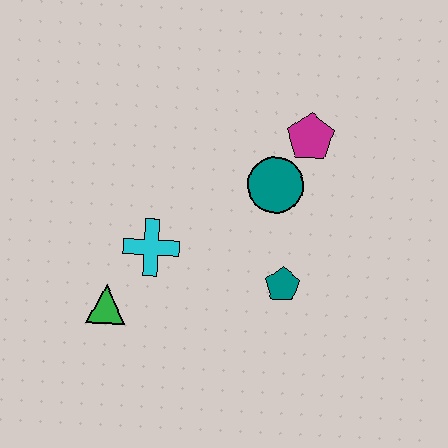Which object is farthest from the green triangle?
The magenta pentagon is farthest from the green triangle.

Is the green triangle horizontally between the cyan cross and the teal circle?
No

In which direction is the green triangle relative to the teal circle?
The green triangle is to the left of the teal circle.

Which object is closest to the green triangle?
The cyan cross is closest to the green triangle.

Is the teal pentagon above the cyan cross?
No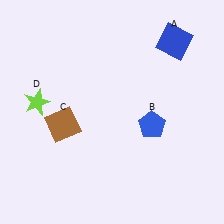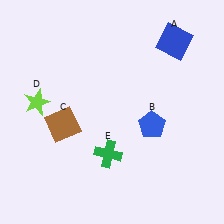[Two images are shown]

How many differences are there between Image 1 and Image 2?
There is 1 difference between the two images.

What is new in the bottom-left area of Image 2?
A green cross (E) was added in the bottom-left area of Image 2.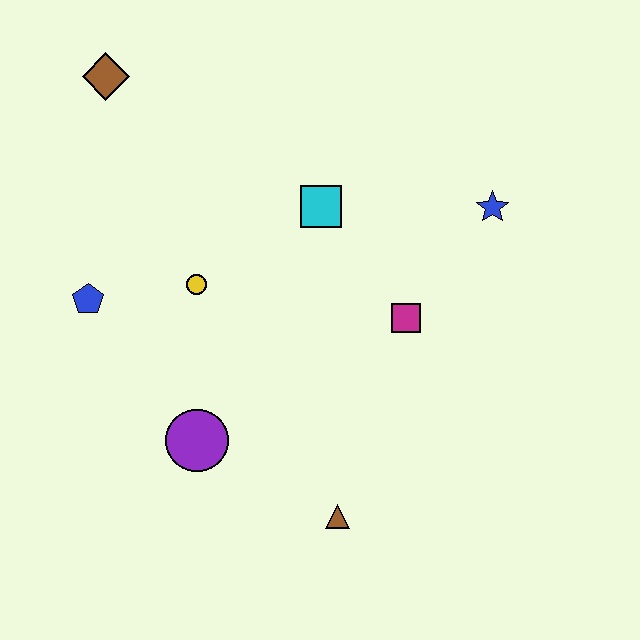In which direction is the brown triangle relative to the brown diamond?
The brown triangle is below the brown diamond.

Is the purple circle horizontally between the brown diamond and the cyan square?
Yes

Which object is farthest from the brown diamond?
The brown triangle is farthest from the brown diamond.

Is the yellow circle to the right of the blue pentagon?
Yes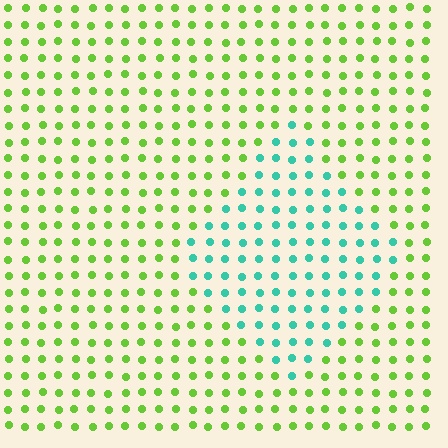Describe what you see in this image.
The image is filled with small lime elements in a uniform arrangement. A diamond-shaped region is visible where the elements are tinted to a slightly different hue, forming a subtle color boundary.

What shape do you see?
I see a diamond.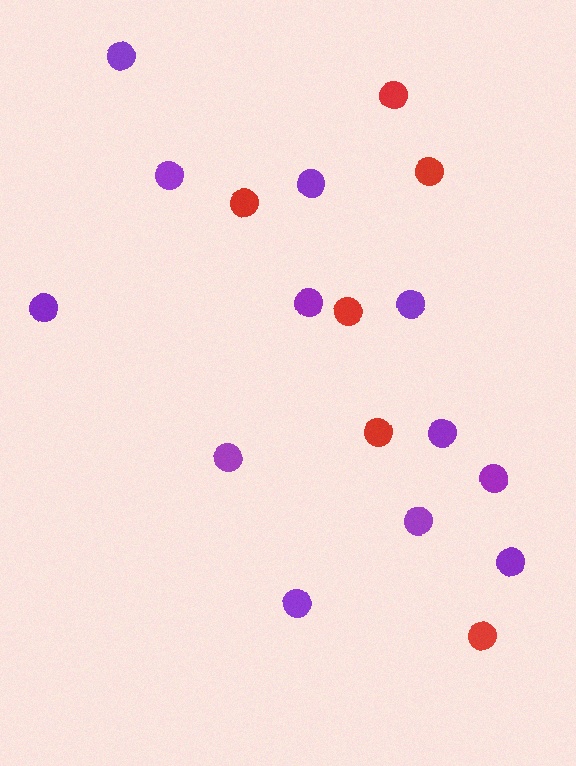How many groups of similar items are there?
There are 2 groups: one group of purple circles (12) and one group of red circles (6).